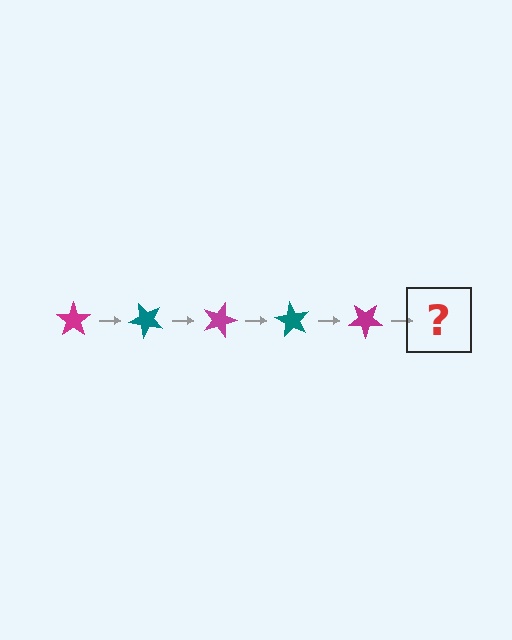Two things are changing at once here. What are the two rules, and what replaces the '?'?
The two rules are that it rotates 45 degrees each step and the color cycles through magenta and teal. The '?' should be a teal star, rotated 225 degrees from the start.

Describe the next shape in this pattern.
It should be a teal star, rotated 225 degrees from the start.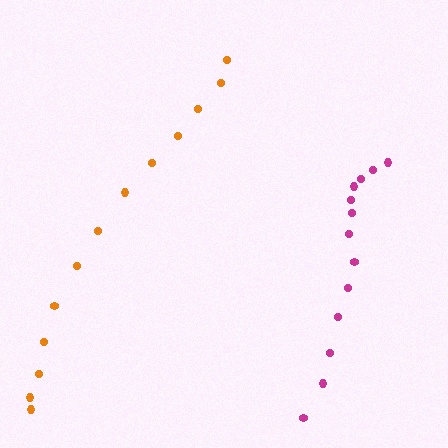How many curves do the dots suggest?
There are 2 distinct paths.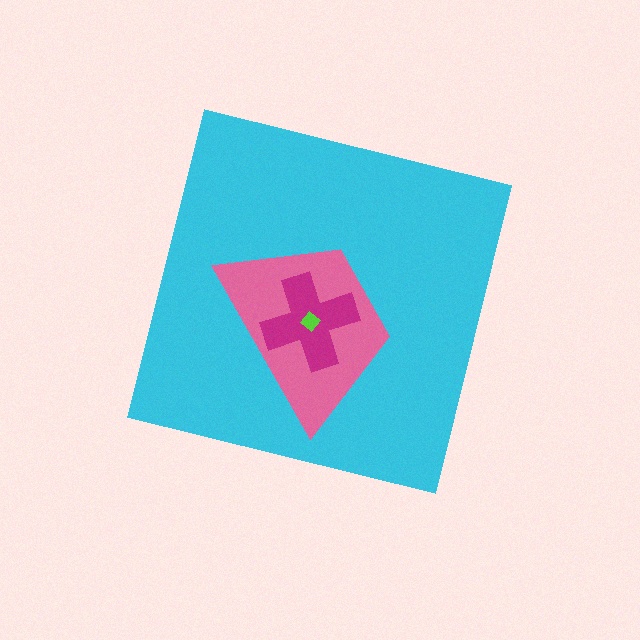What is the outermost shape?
The cyan square.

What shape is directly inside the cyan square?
The pink trapezoid.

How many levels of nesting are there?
4.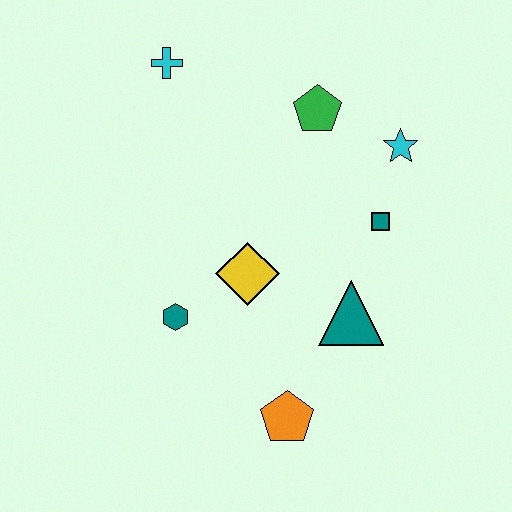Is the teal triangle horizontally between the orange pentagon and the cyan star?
Yes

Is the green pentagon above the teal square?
Yes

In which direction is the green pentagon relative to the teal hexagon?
The green pentagon is above the teal hexagon.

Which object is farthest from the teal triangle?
The cyan cross is farthest from the teal triangle.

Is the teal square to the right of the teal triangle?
Yes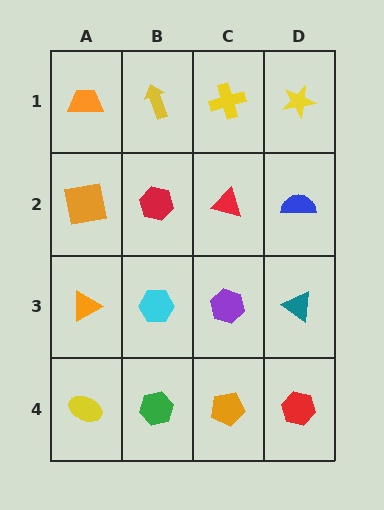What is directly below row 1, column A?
An orange square.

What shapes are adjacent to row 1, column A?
An orange square (row 2, column A), a yellow arrow (row 1, column B).